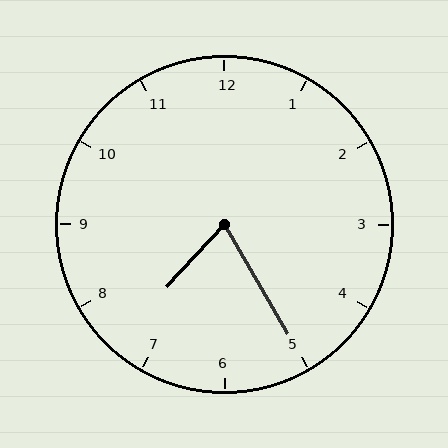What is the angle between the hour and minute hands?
Approximately 72 degrees.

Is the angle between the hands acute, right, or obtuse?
It is acute.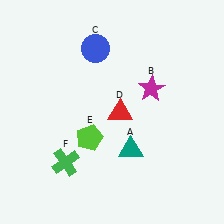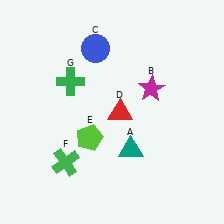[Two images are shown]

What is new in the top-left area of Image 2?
A green cross (G) was added in the top-left area of Image 2.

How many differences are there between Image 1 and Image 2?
There is 1 difference between the two images.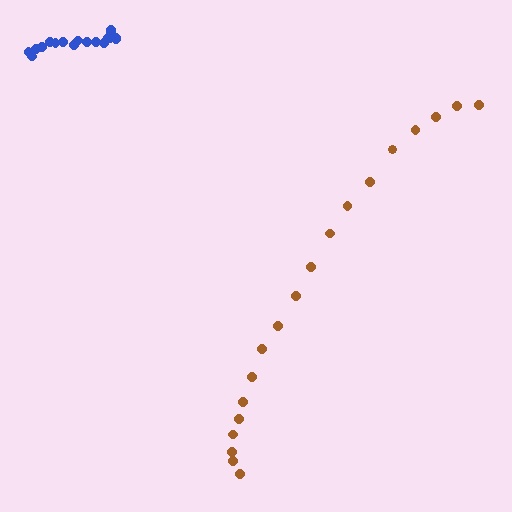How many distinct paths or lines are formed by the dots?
There are 2 distinct paths.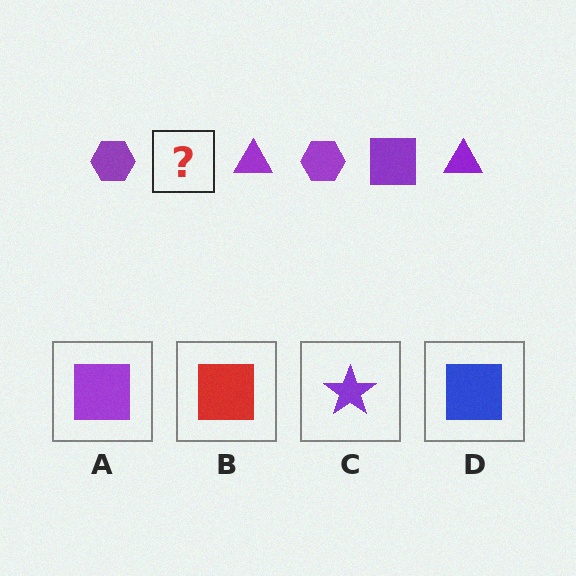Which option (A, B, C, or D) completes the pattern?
A.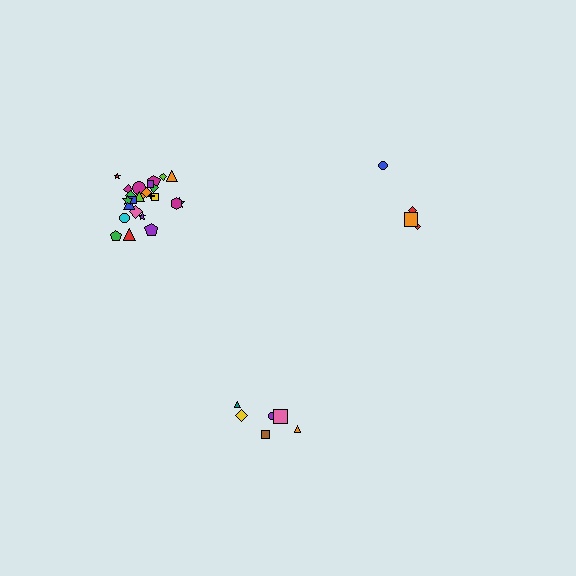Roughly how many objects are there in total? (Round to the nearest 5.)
Roughly 35 objects in total.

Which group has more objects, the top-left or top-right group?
The top-left group.